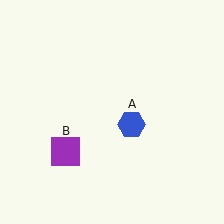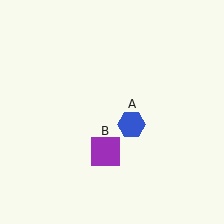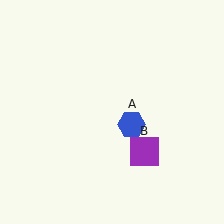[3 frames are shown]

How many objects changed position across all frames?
1 object changed position: purple square (object B).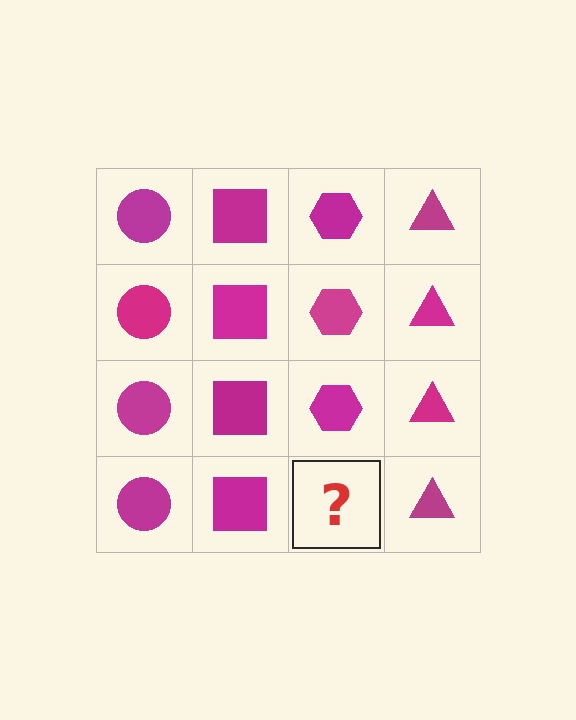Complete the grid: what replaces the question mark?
The question mark should be replaced with a magenta hexagon.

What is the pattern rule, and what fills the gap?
The rule is that each column has a consistent shape. The gap should be filled with a magenta hexagon.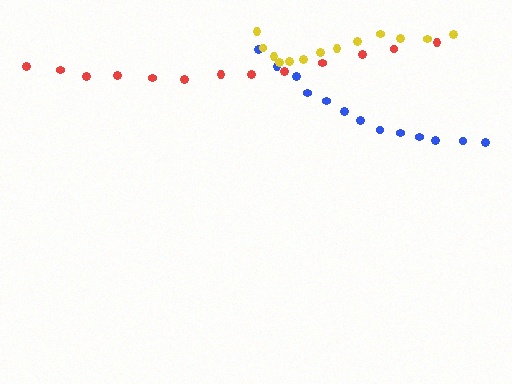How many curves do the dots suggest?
There are 3 distinct paths.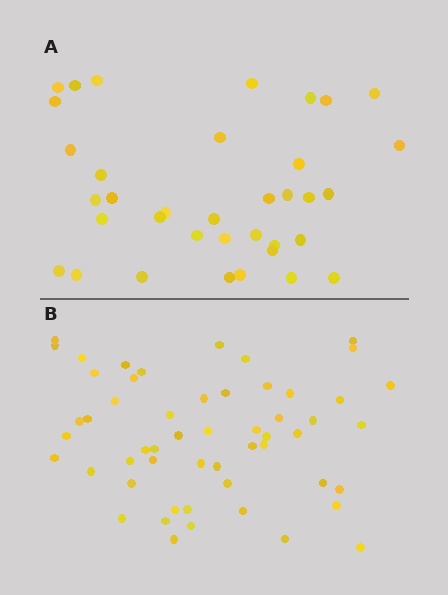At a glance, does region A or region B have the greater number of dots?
Region B (the bottom region) has more dots.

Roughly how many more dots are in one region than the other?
Region B has approximately 20 more dots than region A.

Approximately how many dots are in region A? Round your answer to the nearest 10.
About 40 dots. (The exact count is 36, which rounds to 40.)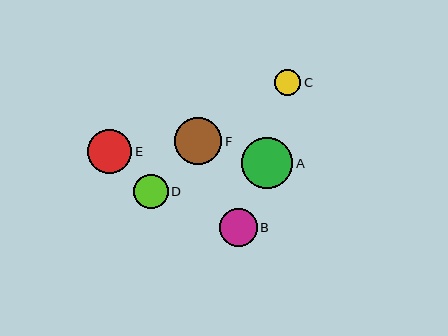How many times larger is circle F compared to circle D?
Circle F is approximately 1.4 times the size of circle D.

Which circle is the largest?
Circle A is the largest with a size of approximately 51 pixels.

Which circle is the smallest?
Circle C is the smallest with a size of approximately 26 pixels.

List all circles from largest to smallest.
From largest to smallest: A, F, E, B, D, C.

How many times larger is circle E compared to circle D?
Circle E is approximately 1.3 times the size of circle D.